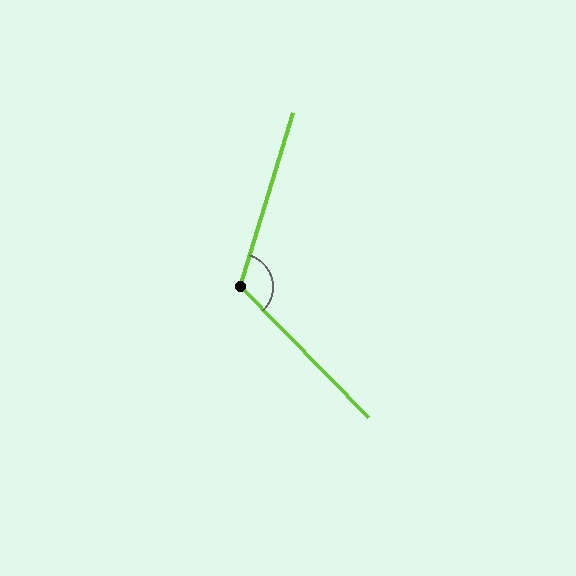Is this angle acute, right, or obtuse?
It is obtuse.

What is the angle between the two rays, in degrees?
Approximately 118 degrees.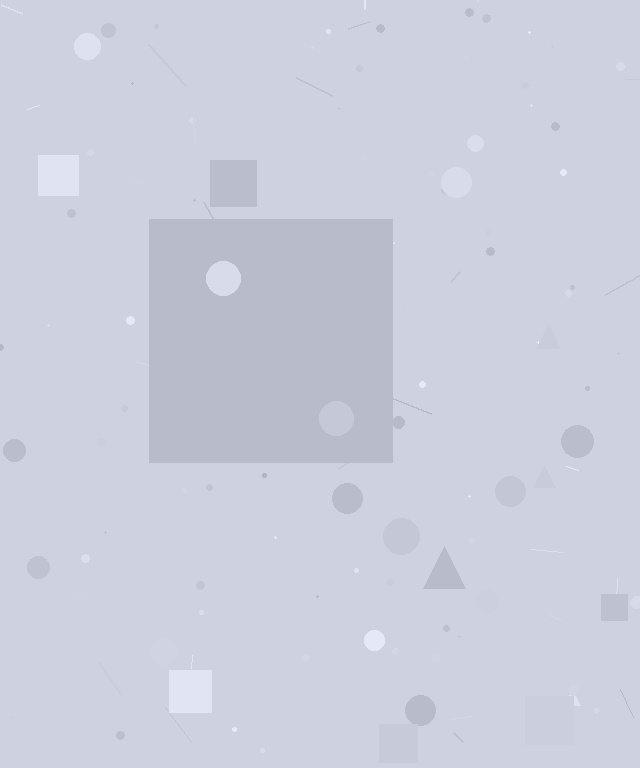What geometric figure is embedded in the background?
A square is embedded in the background.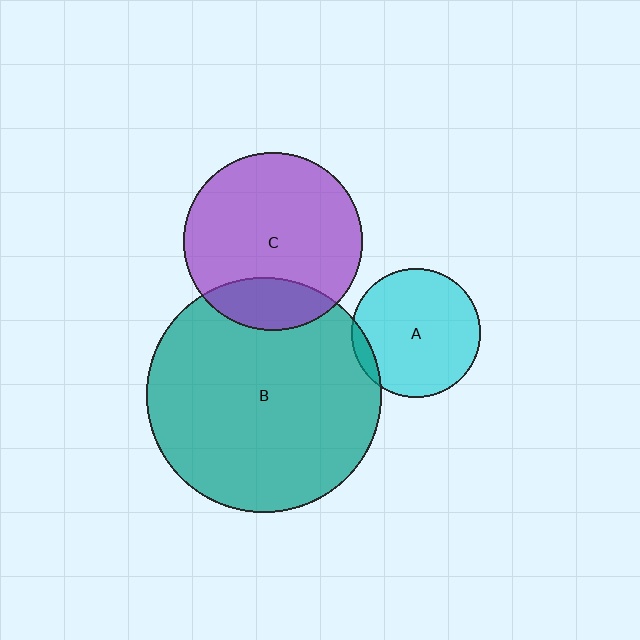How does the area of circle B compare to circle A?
Approximately 3.4 times.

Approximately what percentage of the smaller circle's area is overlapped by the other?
Approximately 5%.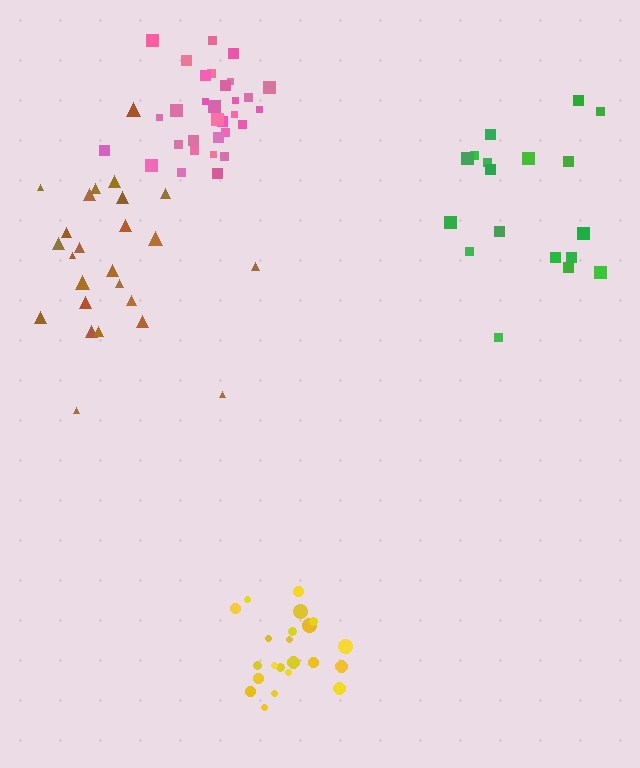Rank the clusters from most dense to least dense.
pink, yellow, brown, green.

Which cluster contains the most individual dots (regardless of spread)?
Pink (31).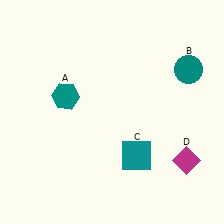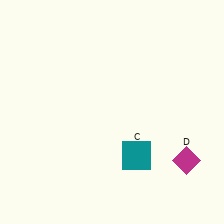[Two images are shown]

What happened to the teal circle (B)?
The teal circle (B) was removed in Image 2. It was in the top-right area of Image 1.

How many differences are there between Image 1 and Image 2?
There are 2 differences between the two images.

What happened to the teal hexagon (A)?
The teal hexagon (A) was removed in Image 2. It was in the top-left area of Image 1.